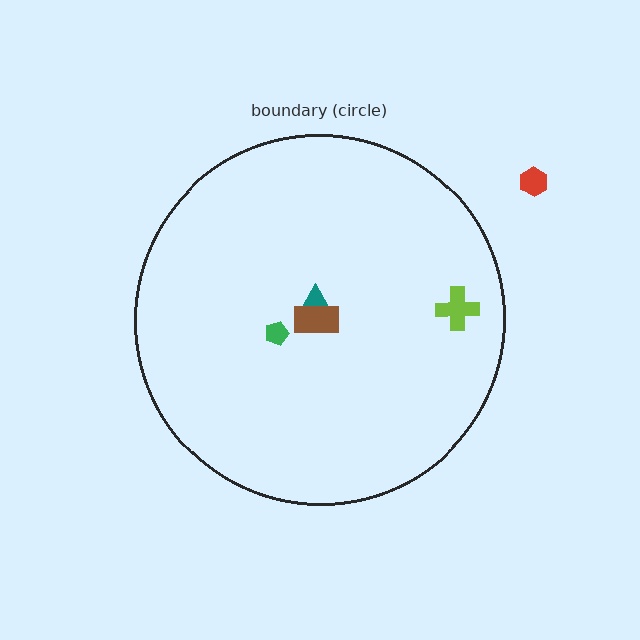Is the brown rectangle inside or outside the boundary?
Inside.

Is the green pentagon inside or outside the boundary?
Inside.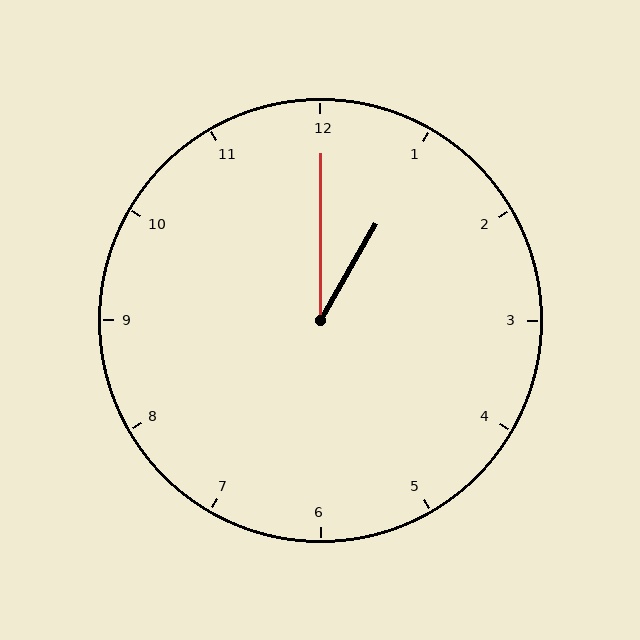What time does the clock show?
1:00.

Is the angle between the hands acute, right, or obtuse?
It is acute.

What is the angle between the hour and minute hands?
Approximately 30 degrees.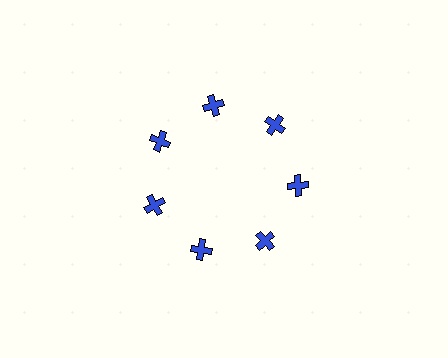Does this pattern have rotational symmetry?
Yes, this pattern has 7-fold rotational symmetry. It looks the same after rotating 51 degrees around the center.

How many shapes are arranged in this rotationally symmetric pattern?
There are 7 shapes, arranged in 7 groups of 1.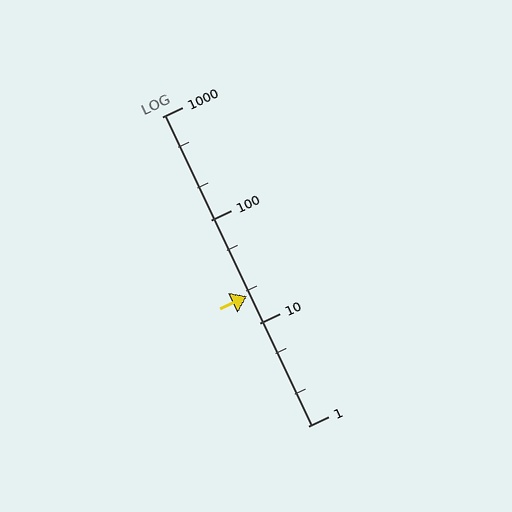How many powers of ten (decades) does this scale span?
The scale spans 3 decades, from 1 to 1000.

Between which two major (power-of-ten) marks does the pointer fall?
The pointer is between 10 and 100.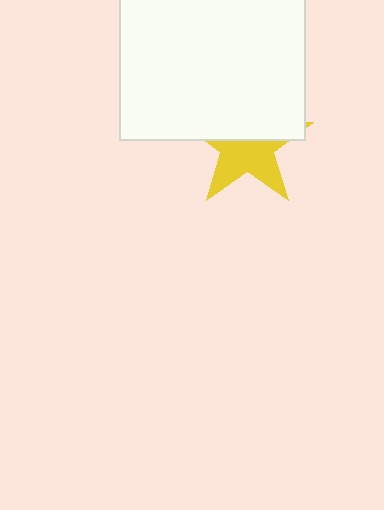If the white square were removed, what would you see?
You would see the complete yellow star.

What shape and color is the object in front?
The object in front is a white square.